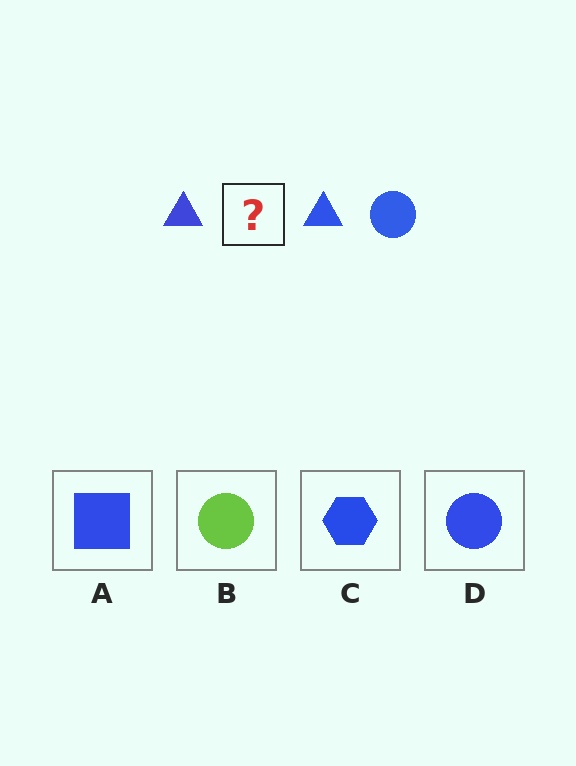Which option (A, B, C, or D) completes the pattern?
D.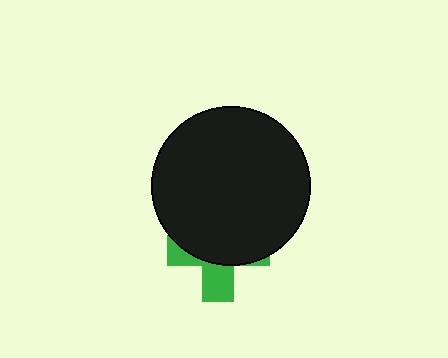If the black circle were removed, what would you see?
You would see the complete green cross.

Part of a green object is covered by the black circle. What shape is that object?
It is a cross.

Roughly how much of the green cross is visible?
A small part of it is visible (roughly 34%).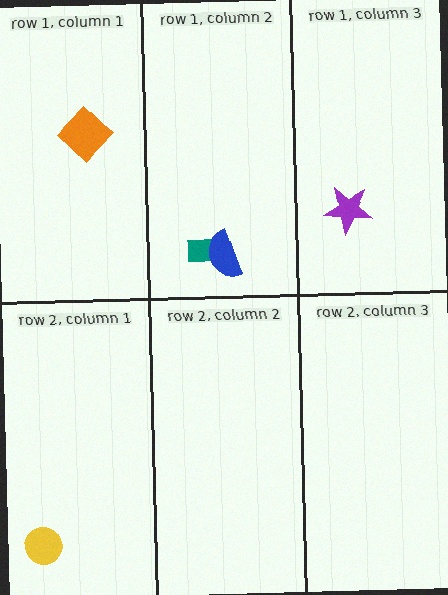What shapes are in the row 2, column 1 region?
The yellow circle.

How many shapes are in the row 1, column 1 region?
1.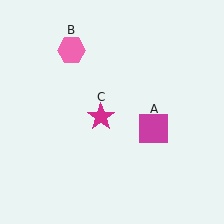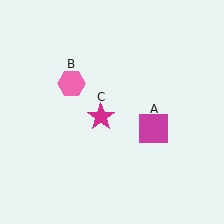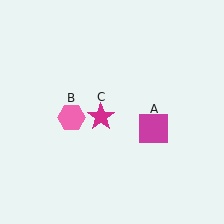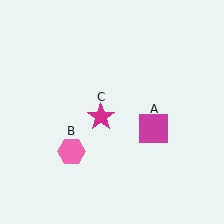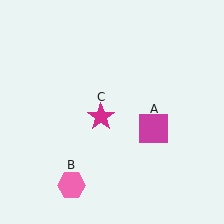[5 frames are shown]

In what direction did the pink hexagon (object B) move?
The pink hexagon (object B) moved down.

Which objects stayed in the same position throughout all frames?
Magenta square (object A) and magenta star (object C) remained stationary.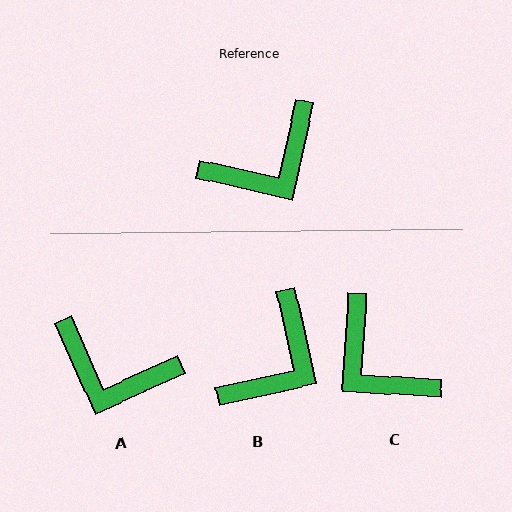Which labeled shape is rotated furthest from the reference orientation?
C, about 81 degrees away.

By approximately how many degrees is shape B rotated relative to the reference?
Approximately 25 degrees counter-clockwise.